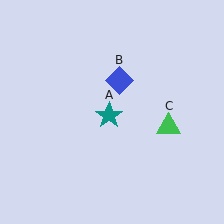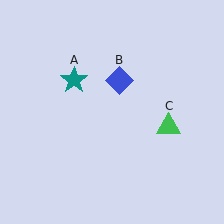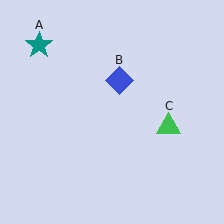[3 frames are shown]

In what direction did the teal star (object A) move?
The teal star (object A) moved up and to the left.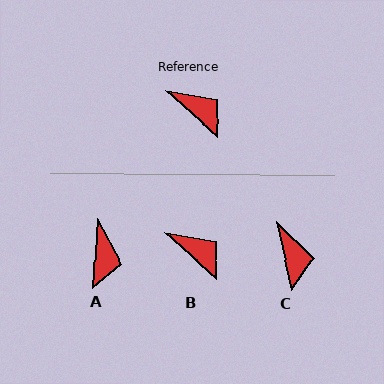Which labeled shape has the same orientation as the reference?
B.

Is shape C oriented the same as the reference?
No, it is off by about 35 degrees.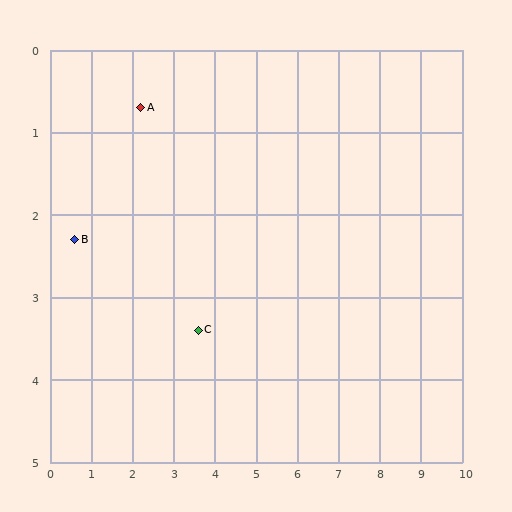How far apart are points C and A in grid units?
Points C and A are about 3.0 grid units apart.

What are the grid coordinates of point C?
Point C is at approximately (3.6, 3.4).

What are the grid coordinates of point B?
Point B is at approximately (0.6, 2.3).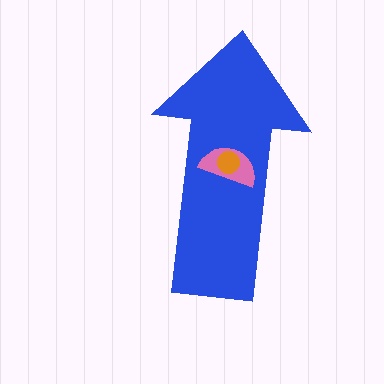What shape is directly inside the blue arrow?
The pink semicircle.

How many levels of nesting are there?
3.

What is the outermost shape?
The blue arrow.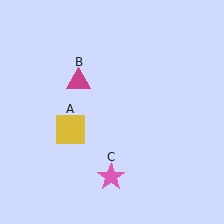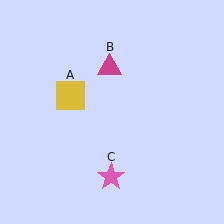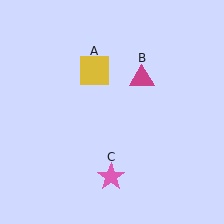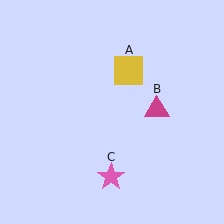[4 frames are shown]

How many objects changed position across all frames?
2 objects changed position: yellow square (object A), magenta triangle (object B).